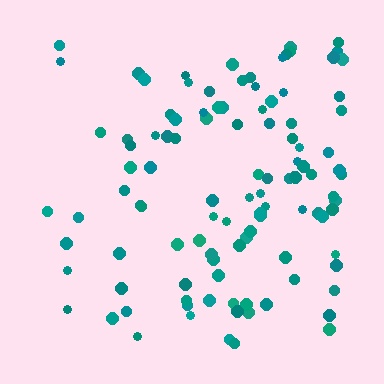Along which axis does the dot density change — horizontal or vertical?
Horizontal.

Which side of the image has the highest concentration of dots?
The right.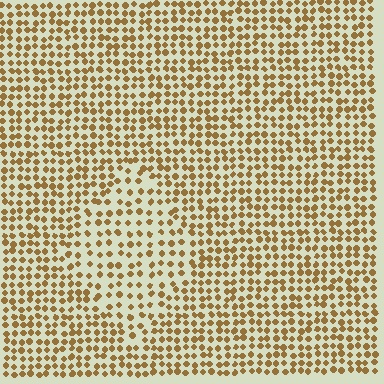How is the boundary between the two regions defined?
The boundary is defined by a change in element density (approximately 1.6x ratio). All elements are the same color, size, and shape.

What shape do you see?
I see a diamond.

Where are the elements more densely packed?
The elements are more densely packed outside the diamond boundary.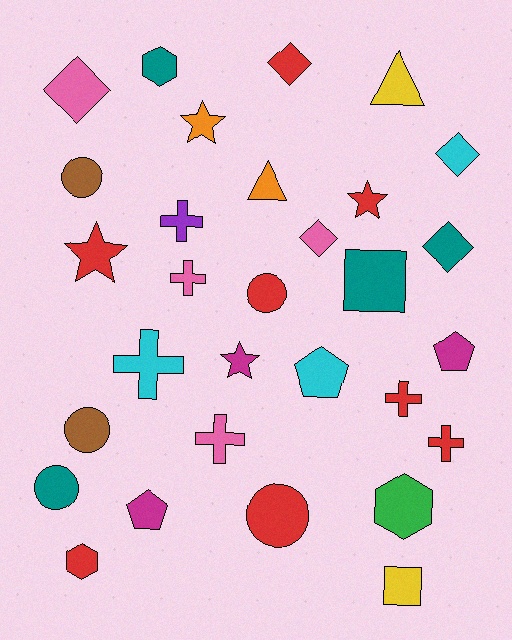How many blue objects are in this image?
There are no blue objects.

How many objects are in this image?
There are 30 objects.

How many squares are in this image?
There are 2 squares.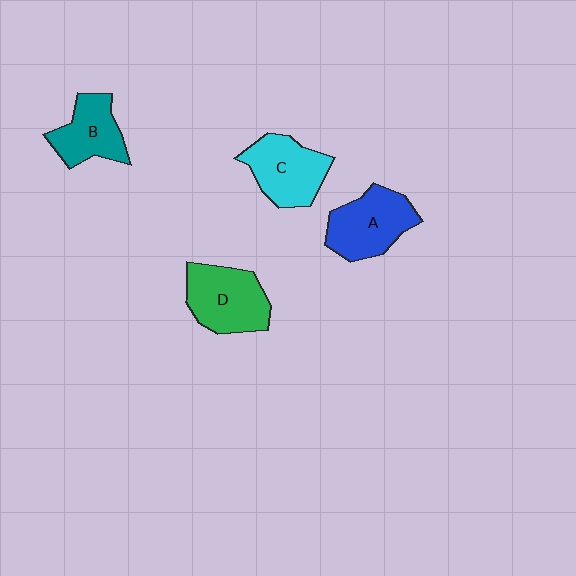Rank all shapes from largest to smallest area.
From largest to smallest: D (green), A (blue), C (cyan), B (teal).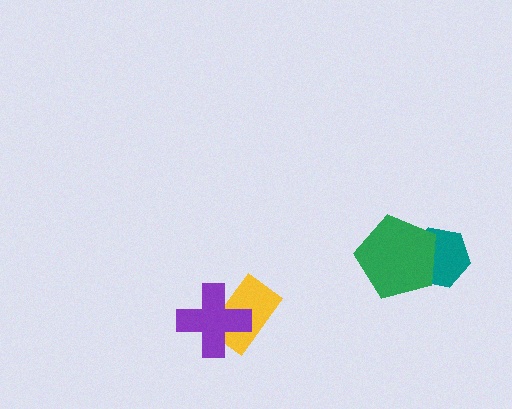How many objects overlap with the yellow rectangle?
1 object overlaps with the yellow rectangle.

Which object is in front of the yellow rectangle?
The purple cross is in front of the yellow rectangle.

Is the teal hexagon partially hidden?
Yes, it is partially covered by another shape.